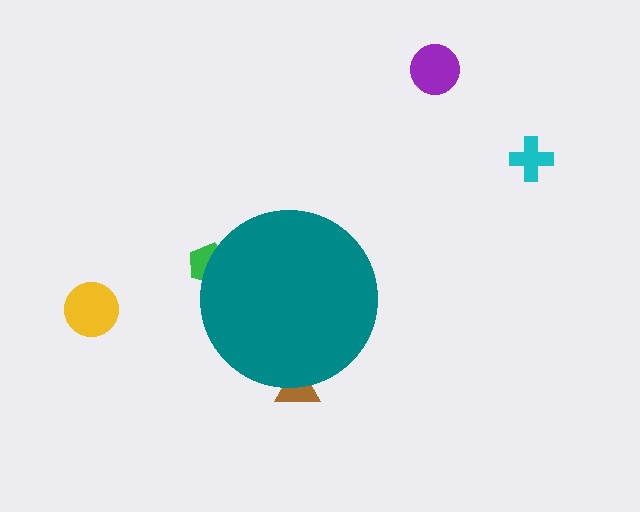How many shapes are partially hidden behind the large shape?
2 shapes are partially hidden.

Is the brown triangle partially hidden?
Yes, the brown triangle is partially hidden behind the teal circle.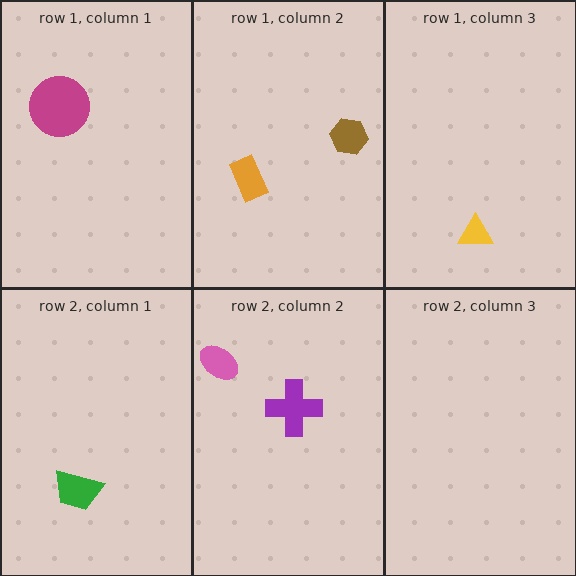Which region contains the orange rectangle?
The row 1, column 2 region.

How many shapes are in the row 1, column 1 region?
1.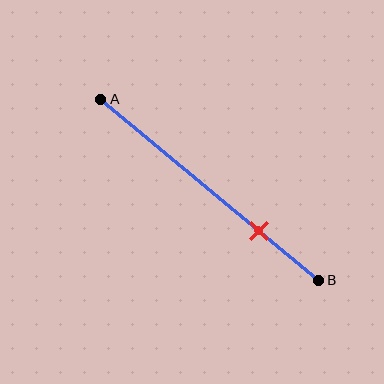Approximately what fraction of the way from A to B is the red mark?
The red mark is approximately 75% of the way from A to B.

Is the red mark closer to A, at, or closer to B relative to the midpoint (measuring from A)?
The red mark is closer to point B than the midpoint of segment AB.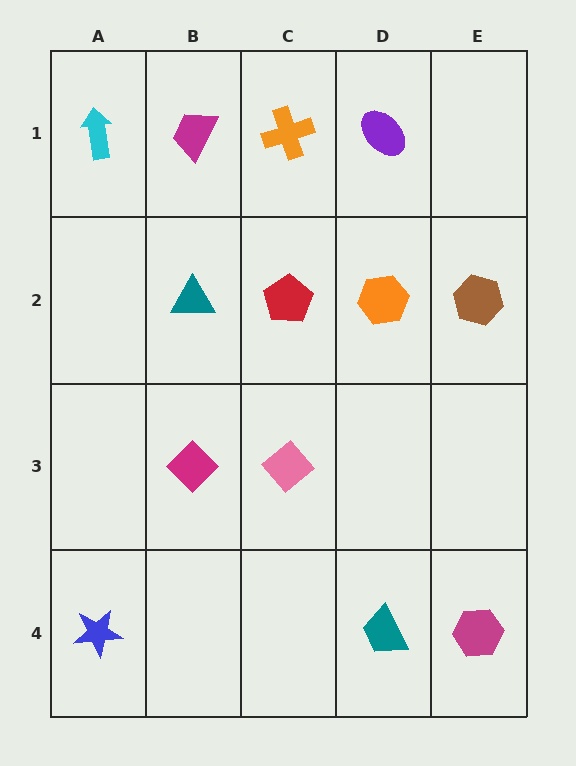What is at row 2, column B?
A teal triangle.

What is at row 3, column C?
A pink diamond.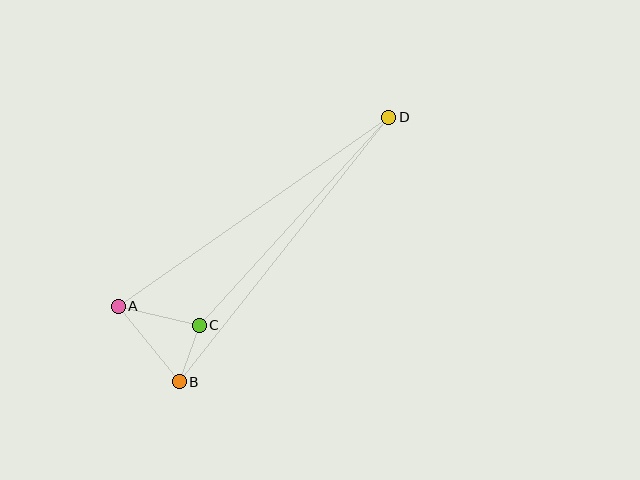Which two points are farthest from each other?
Points B and D are farthest from each other.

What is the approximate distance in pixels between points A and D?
The distance between A and D is approximately 330 pixels.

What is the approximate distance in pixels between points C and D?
The distance between C and D is approximately 281 pixels.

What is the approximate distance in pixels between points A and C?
The distance between A and C is approximately 83 pixels.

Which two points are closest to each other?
Points B and C are closest to each other.